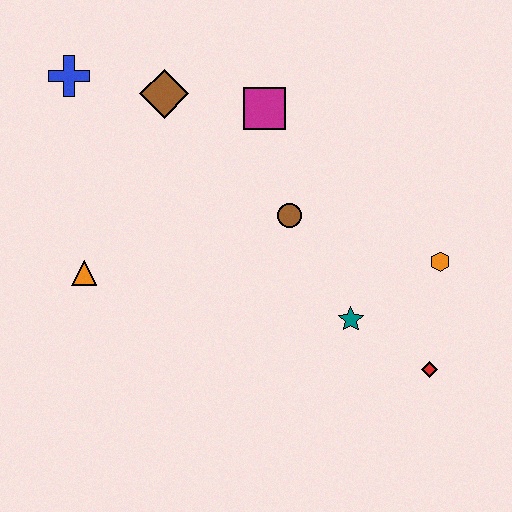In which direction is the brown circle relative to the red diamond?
The brown circle is above the red diamond.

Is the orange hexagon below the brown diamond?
Yes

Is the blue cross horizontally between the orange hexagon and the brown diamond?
No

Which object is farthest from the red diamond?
The blue cross is farthest from the red diamond.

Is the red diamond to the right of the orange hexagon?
No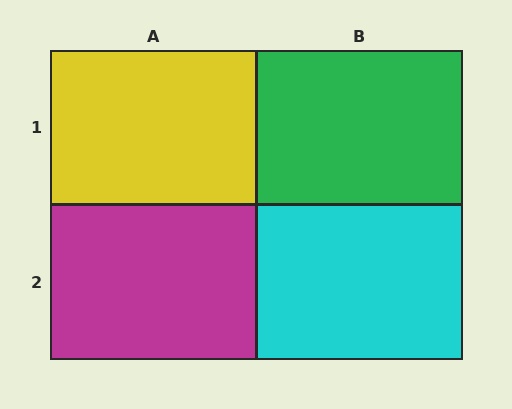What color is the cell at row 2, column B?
Cyan.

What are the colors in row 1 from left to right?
Yellow, green.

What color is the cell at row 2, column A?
Magenta.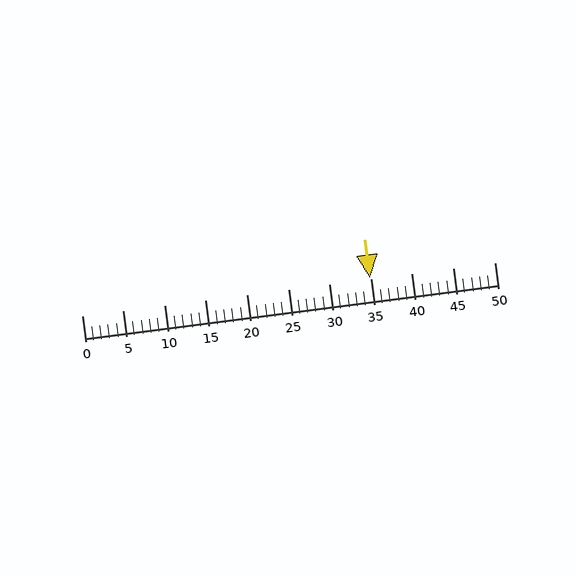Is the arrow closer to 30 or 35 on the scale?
The arrow is closer to 35.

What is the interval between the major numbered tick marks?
The major tick marks are spaced 5 units apart.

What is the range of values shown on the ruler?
The ruler shows values from 0 to 50.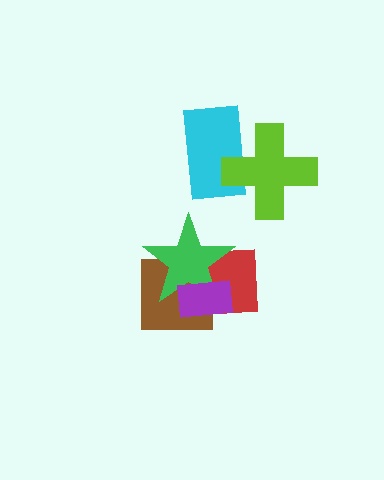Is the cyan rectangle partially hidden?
Yes, it is partially covered by another shape.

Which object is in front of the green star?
The purple rectangle is in front of the green star.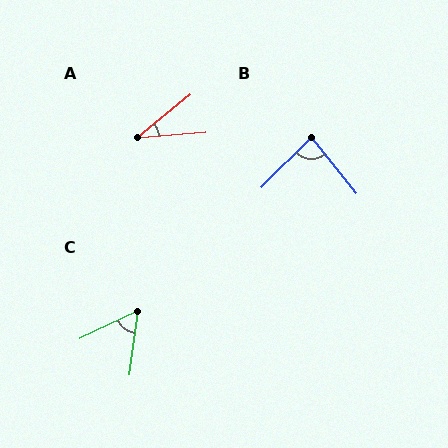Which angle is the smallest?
A, at approximately 35 degrees.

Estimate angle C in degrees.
Approximately 57 degrees.